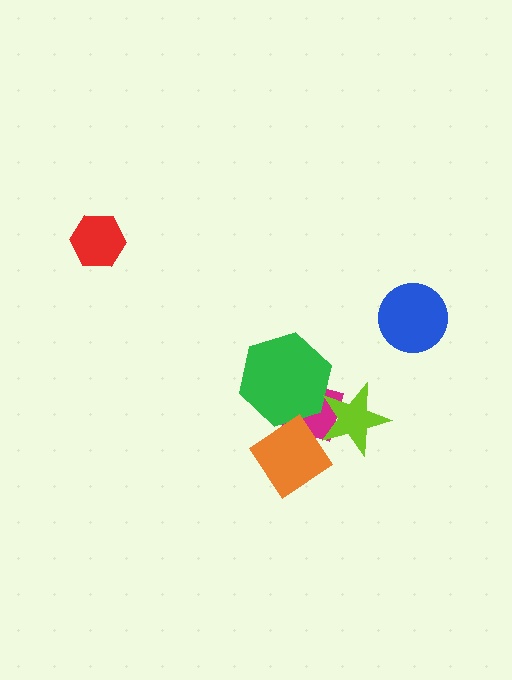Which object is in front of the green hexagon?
The orange diamond is in front of the green hexagon.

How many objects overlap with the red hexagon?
0 objects overlap with the red hexagon.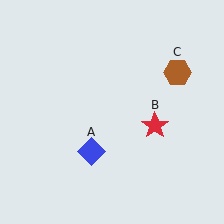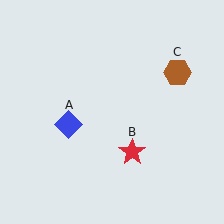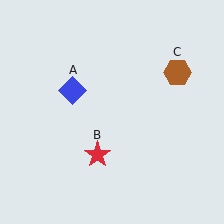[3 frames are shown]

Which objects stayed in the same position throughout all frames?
Brown hexagon (object C) remained stationary.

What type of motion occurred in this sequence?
The blue diamond (object A), red star (object B) rotated clockwise around the center of the scene.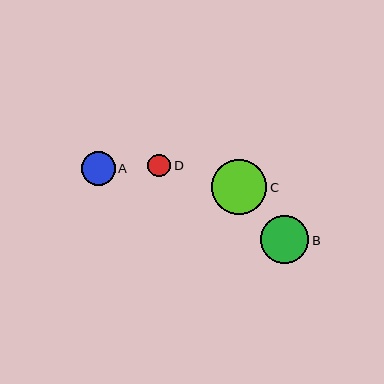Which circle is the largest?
Circle C is the largest with a size of approximately 55 pixels.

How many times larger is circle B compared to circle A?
Circle B is approximately 1.4 times the size of circle A.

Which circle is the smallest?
Circle D is the smallest with a size of approximately 23 pixels.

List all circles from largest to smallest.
From largest to smallest: C, B, A, D.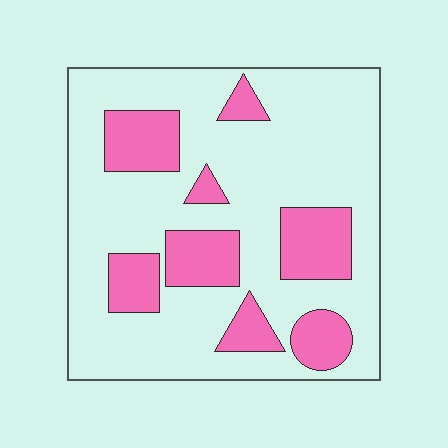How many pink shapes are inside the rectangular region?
8.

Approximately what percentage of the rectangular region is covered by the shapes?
Approximately 25%.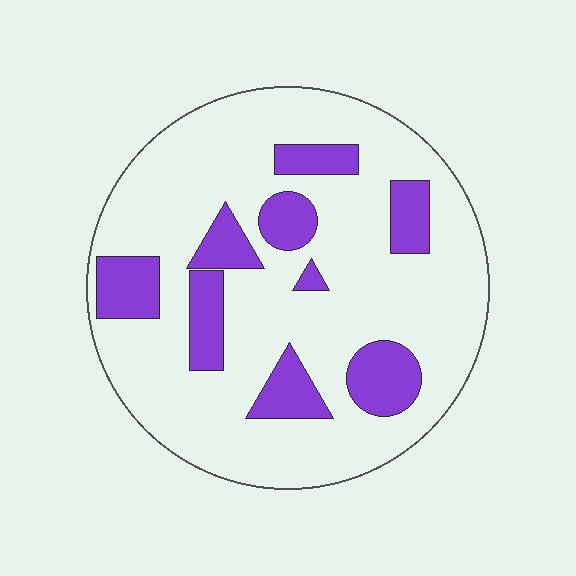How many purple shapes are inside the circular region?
9.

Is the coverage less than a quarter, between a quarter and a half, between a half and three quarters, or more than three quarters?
Less than a quarter.